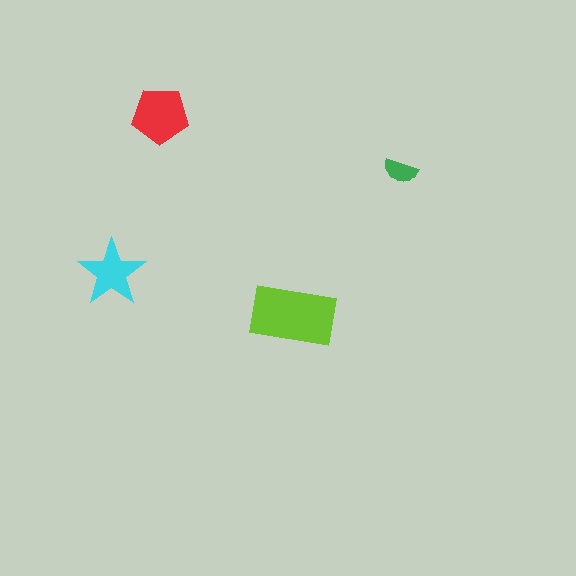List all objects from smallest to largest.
The green semicircle, the cyan star, the red pentagon, the lime rectangle.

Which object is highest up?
The red pentagon is topmost.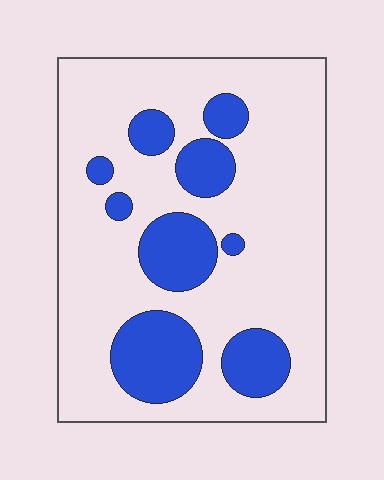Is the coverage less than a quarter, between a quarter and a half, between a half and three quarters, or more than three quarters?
Less than a quarter.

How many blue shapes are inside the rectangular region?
9.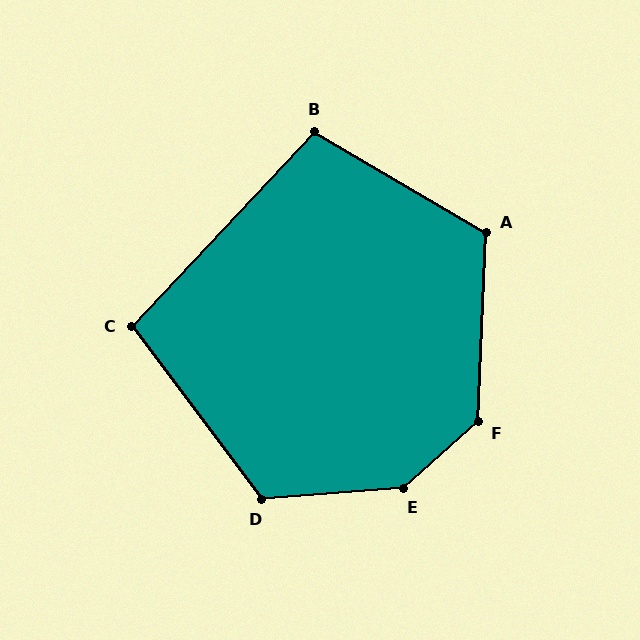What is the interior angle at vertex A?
Approximately 118 degrees (obtuse).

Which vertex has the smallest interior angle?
C, at approximately 100 degrees.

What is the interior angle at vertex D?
Approximately 123 degrees (obtuse).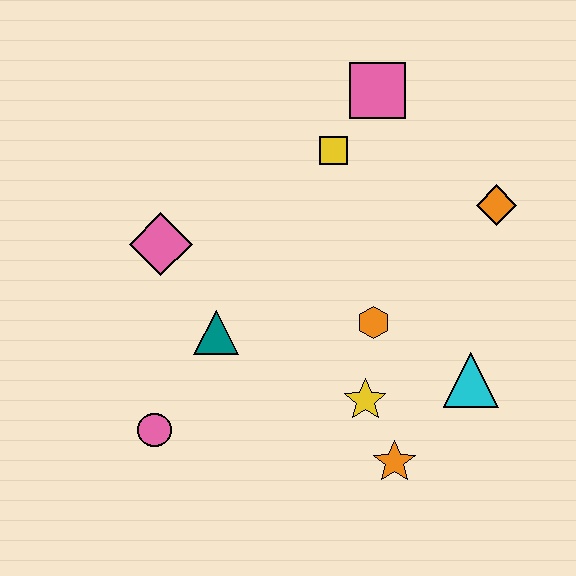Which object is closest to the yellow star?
The orange star is closest to the yellow star.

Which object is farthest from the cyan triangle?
The pink diamond is farthest from the cyan triangle.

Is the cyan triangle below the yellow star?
No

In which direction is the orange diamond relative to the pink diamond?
The orange diamond is to the right of the pink diamond.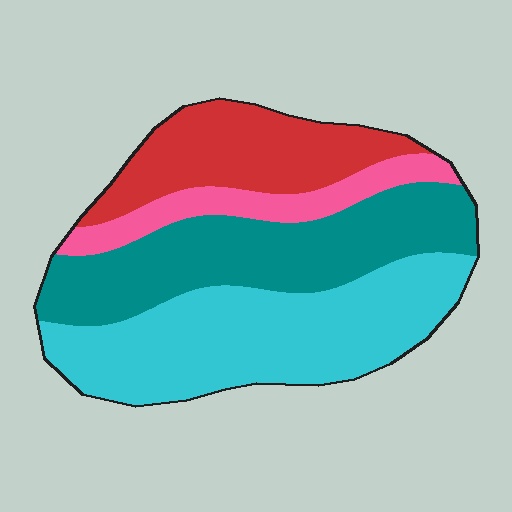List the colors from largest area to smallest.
From largest to smallest: cyan, teal, red, pink.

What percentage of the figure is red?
Red takes up between a sixth and a third of the figure.